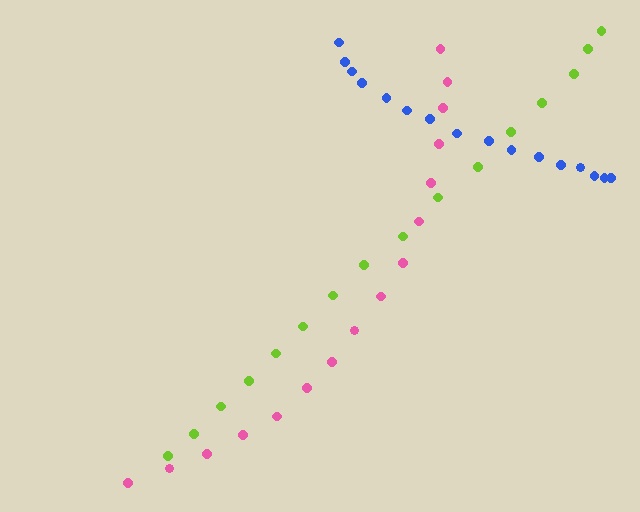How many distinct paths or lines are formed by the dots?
There are 3 distinct paths.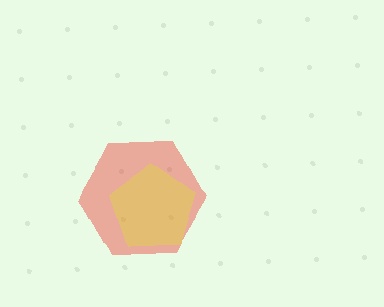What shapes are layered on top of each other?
The layered shapes are: a red hexagon, a yellow pentagon.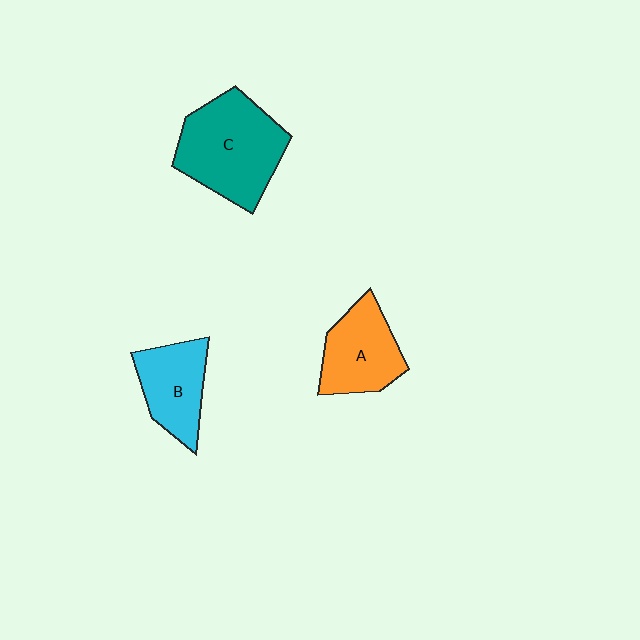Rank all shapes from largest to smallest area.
From largest to smallest: C (teal), A (orange), B (cyan).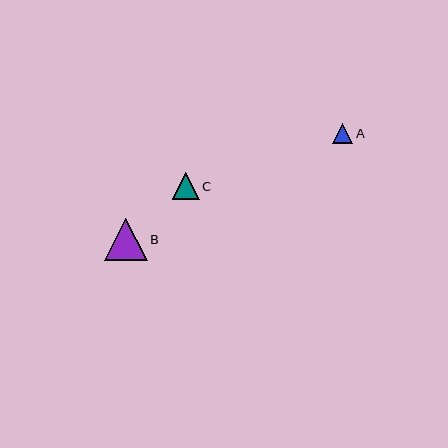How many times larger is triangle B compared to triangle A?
Triangle B is approximately 2.1 times the size of triangle A.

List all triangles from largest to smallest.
From largest to smallest: B, C, A.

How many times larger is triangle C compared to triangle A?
Triangle C is approximately 1.3 times the size of triangle A.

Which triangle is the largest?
Triangle B is the largest with a size of approximately 42 pixels.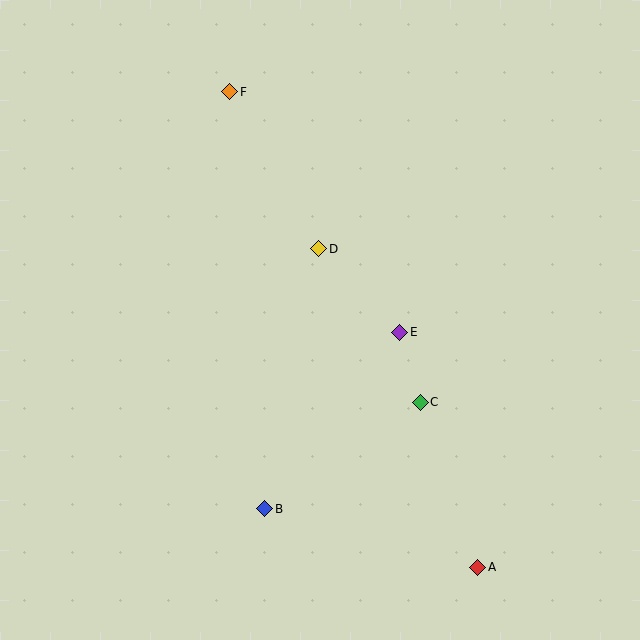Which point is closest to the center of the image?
Point D at (319, 249) is closest to the center.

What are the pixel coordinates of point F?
Point F is at (230, 92).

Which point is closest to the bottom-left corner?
Point B is closest to the bottom-left corner.